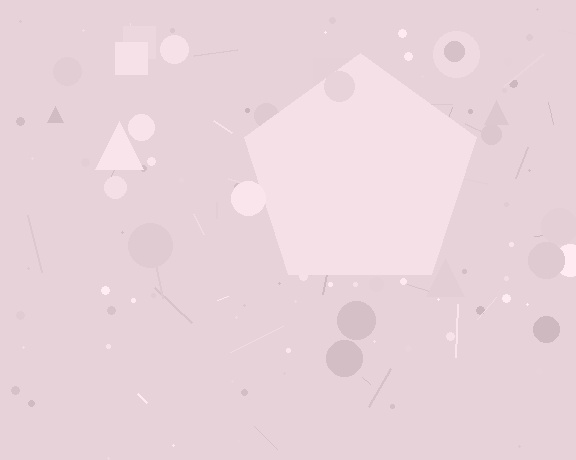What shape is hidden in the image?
A pentagon is hidden in the image.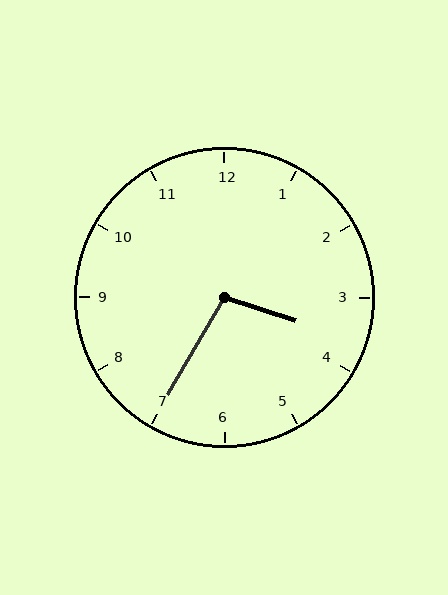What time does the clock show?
3:35.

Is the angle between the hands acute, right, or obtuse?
It is obtuse.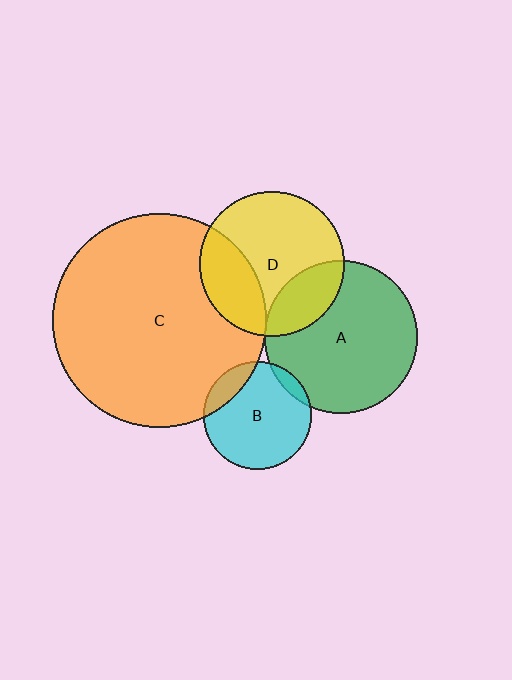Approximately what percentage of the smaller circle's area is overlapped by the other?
Approximately 20%.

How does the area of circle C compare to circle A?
Approximately 2.0 times.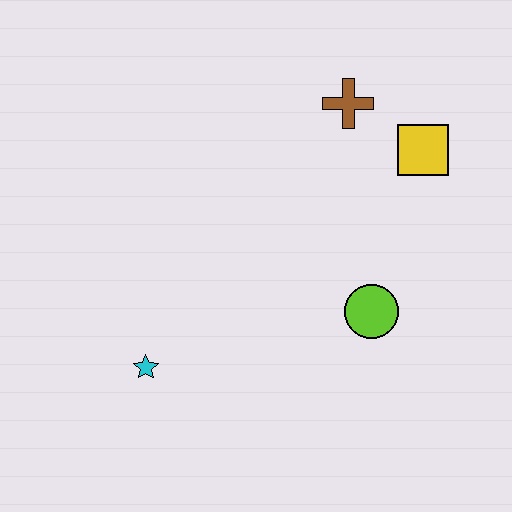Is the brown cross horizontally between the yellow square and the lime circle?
No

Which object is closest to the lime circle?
The yellow square is closest to the lime circle.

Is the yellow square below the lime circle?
No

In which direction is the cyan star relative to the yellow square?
The cyan star is to the left of the yellow square.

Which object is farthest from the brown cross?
The cyan star is farthest from the brown cross.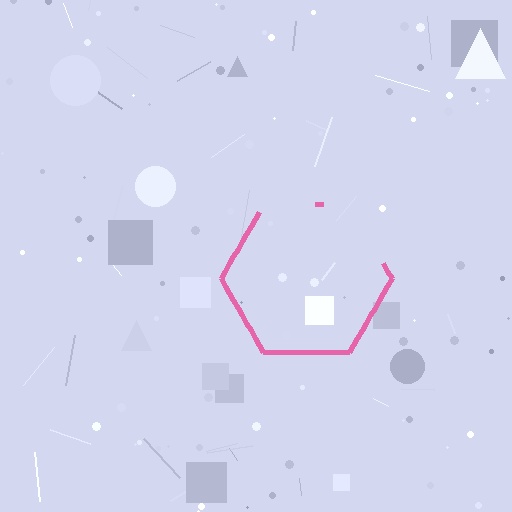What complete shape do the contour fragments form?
The contour fragments form a hexagon.